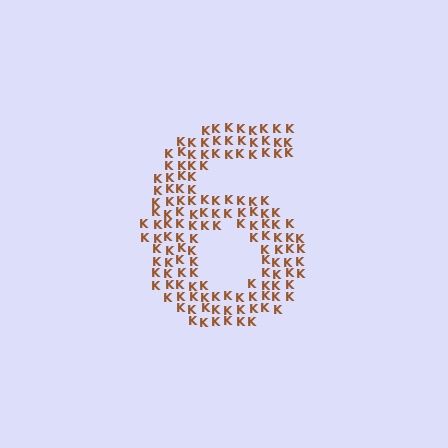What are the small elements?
The small elements are letter K's.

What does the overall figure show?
The overall figure shows the digit 6.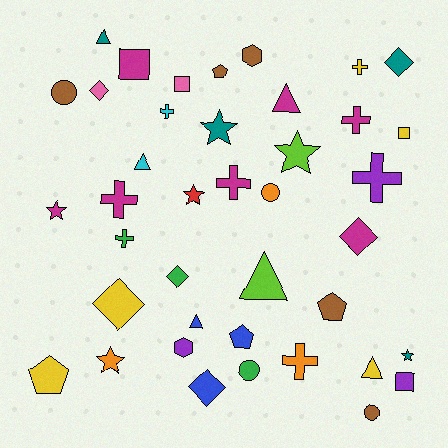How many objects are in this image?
There are 40 objects.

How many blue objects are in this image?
There are 3 blue objects.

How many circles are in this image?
There are 4 circles.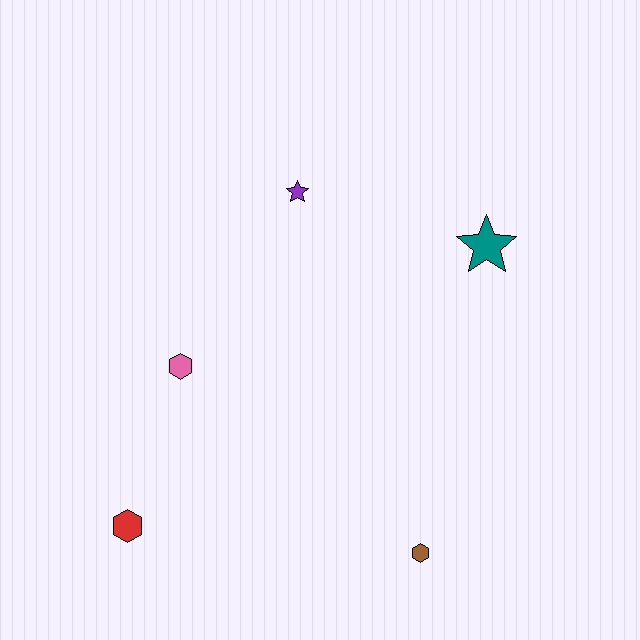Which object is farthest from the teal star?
The red hexagon is farthest from the teal star.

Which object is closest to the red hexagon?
The pink hexagon is closest to the red hexagon.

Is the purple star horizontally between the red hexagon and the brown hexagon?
Yes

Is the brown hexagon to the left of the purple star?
No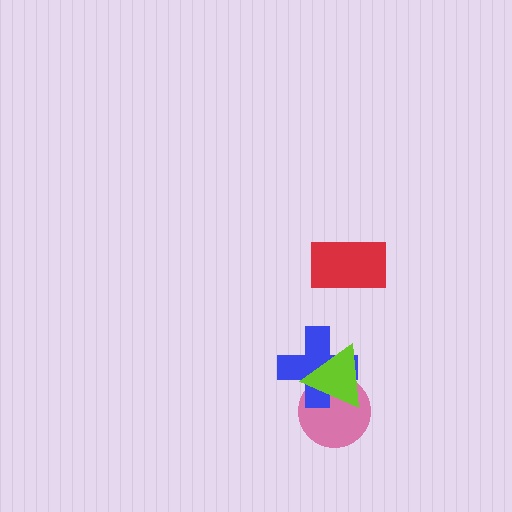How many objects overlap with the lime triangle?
2 objects overlap with the lime triangle.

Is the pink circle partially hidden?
Yes, it is partially covered by another shape.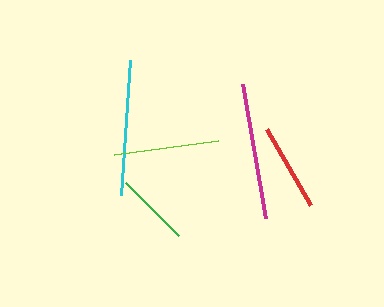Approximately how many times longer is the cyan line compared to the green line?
The cyan line is approximately 1.8 times the length of the green line.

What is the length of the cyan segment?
The cyan segment is approximately 135 pixels long.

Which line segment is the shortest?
The green line is the shortest at approximately 75 pixels.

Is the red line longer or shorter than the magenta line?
The magenta line is longer than the red line.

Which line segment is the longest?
The magenta line is the longest at approximately 136 pixels.